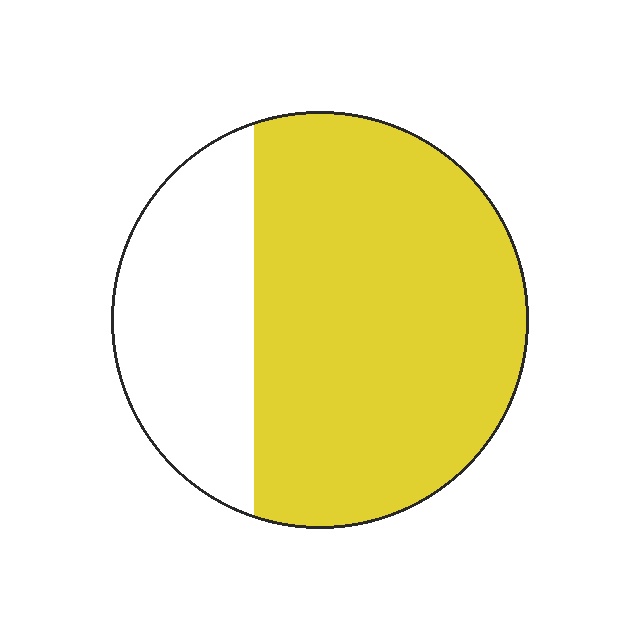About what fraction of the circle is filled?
About two thirds (2/3).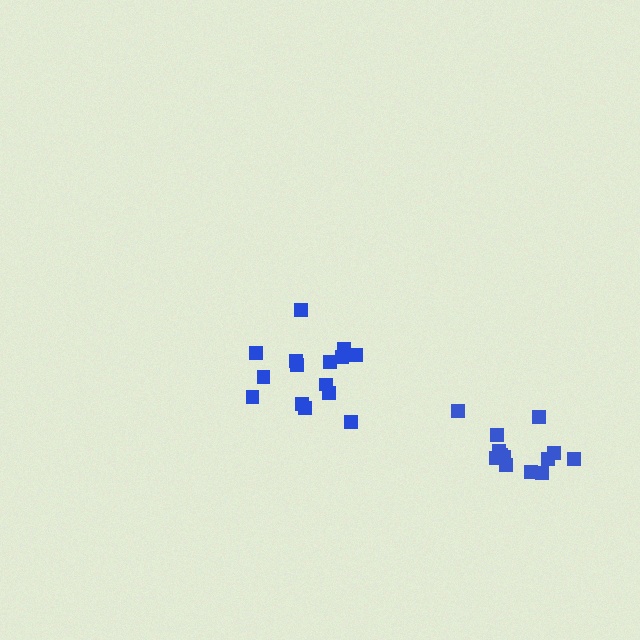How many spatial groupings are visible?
There are 2 spatial groupings.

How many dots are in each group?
Group 1: 13 dots, Group 2: 15 dots (28 total).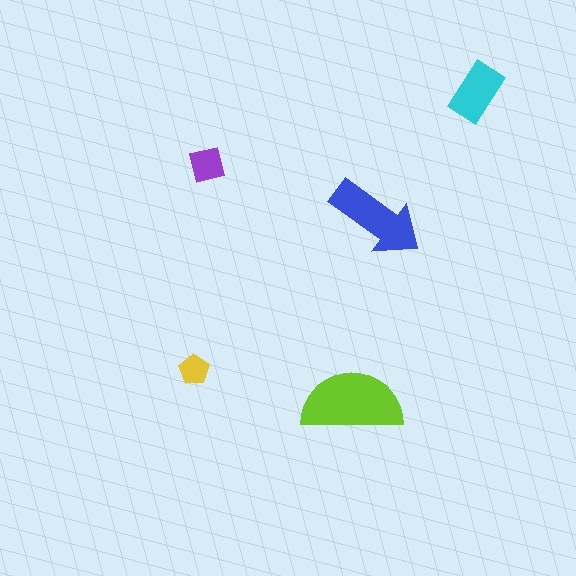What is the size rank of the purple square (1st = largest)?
4th.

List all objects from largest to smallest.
The lime semicircle, the blue arrow, the cyan rectangle, the purple square, the yellow pentagon.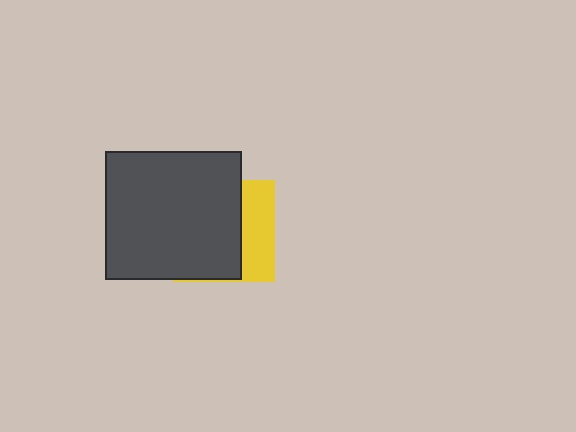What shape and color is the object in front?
The object in front is a dark gray rectangle.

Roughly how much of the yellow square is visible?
A small part of it is visible (roughly 35%).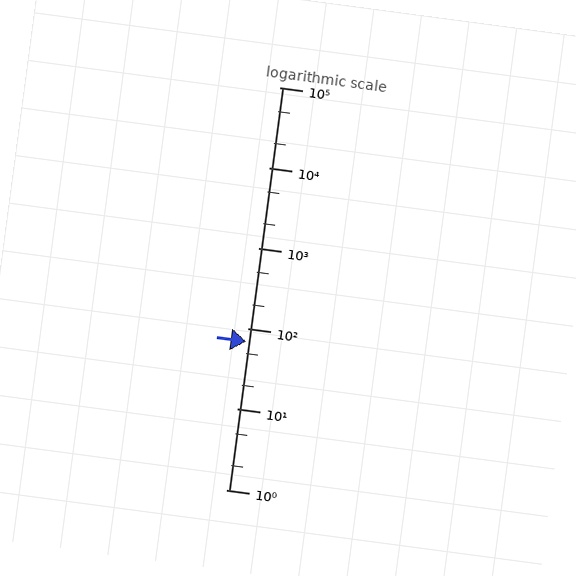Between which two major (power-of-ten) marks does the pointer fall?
The pointer is between 10 and 100.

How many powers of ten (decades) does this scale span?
The scale spans 5 decades, from 1 to 100000.